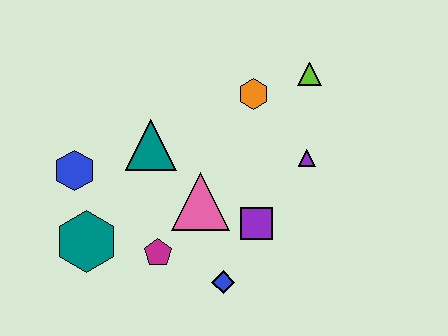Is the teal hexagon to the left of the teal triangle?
Yes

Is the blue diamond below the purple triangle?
Yes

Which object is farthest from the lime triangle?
The teal hexagon is farthest from the lime triangle.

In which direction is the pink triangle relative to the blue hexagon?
The pink triangle is to the right of the blue hexagon.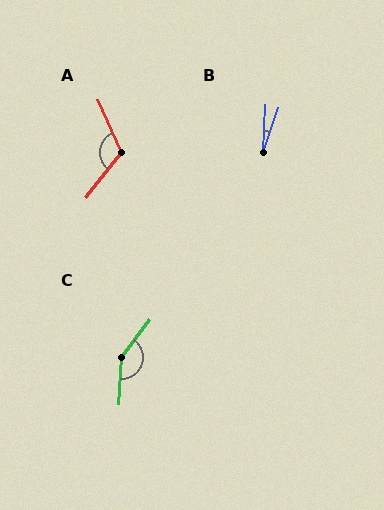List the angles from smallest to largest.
B (17°), A (118°), C (147°).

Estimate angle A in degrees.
Approximately 118 degrees.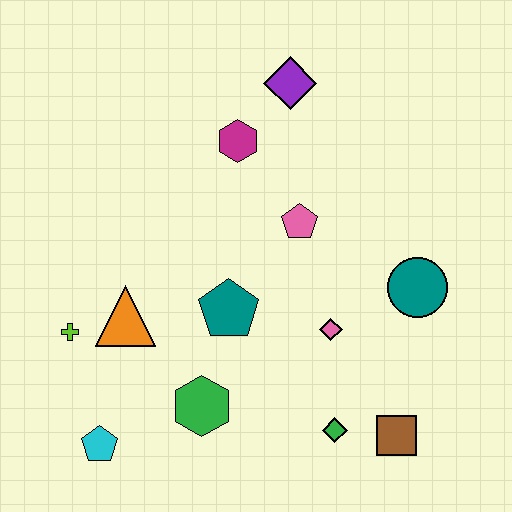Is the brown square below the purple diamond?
Yes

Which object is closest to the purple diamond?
The magenta hexagon is closest to the purple diamond.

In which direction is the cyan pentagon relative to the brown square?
The cyan pentagon is to the left of the brown square.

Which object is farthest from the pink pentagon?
The cyan pentagon is farthest from the pink pentagon.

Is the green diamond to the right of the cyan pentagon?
Yes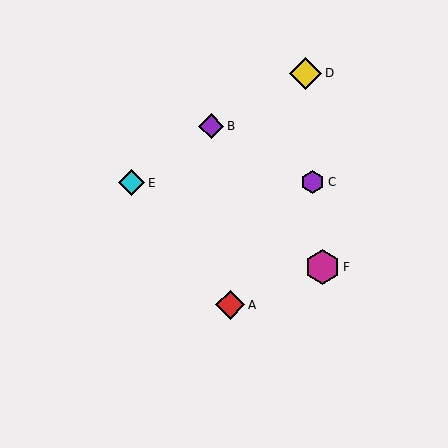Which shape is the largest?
The magenta hexagon (labeled F) is the largest.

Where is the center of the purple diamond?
The center of the purple diamond is at (211, 126).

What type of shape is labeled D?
Shape D is a yellow diamond.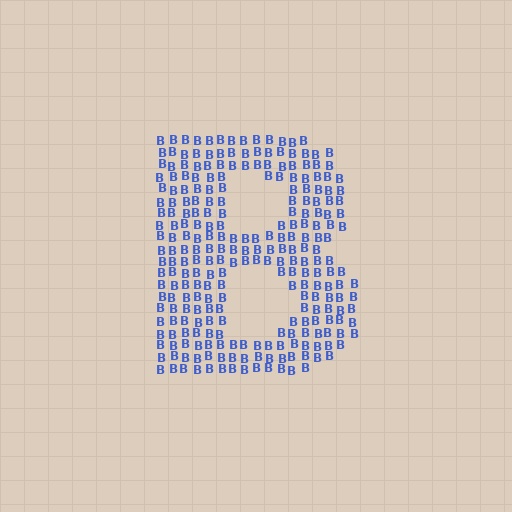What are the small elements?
The small elements are letter B's.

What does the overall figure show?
The overall figure shows the letter B.